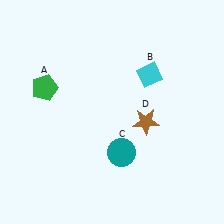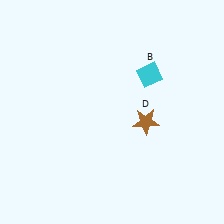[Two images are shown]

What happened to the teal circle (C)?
The teal circle (C) was removed in Image 2. It was in the bottom-right area of Image 1.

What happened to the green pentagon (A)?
The green pentagon (A) was removed in Image 2. It was in the top-left area of Image 1.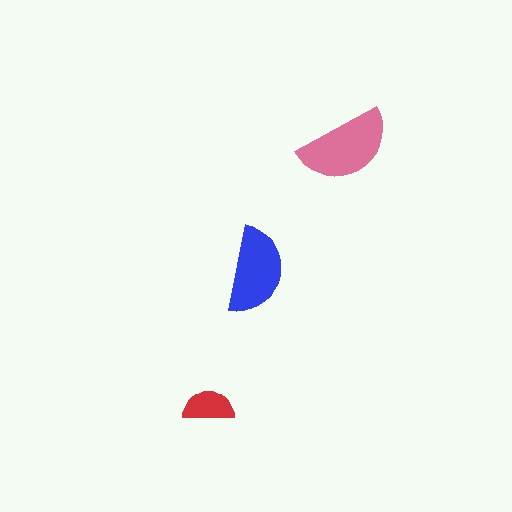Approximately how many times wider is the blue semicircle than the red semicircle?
About 1.5 times wider.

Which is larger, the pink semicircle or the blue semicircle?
The pink one.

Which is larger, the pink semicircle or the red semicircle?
The pink one.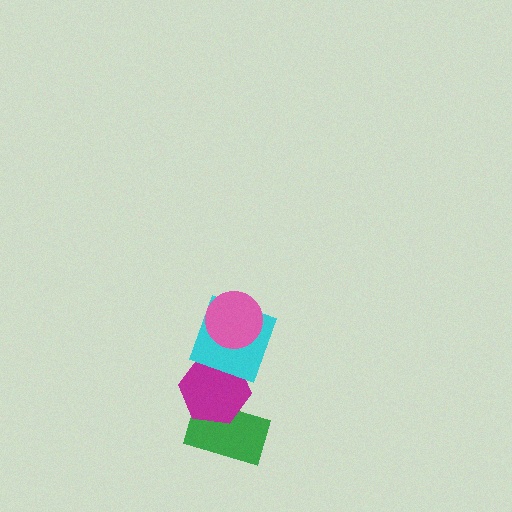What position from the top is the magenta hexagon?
The magenta hexagon is 3rd from the top.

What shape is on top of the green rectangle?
The magenta hexagon is on top of the green rectangle.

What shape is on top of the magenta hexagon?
The cyan square is on top of the magenta hexagon.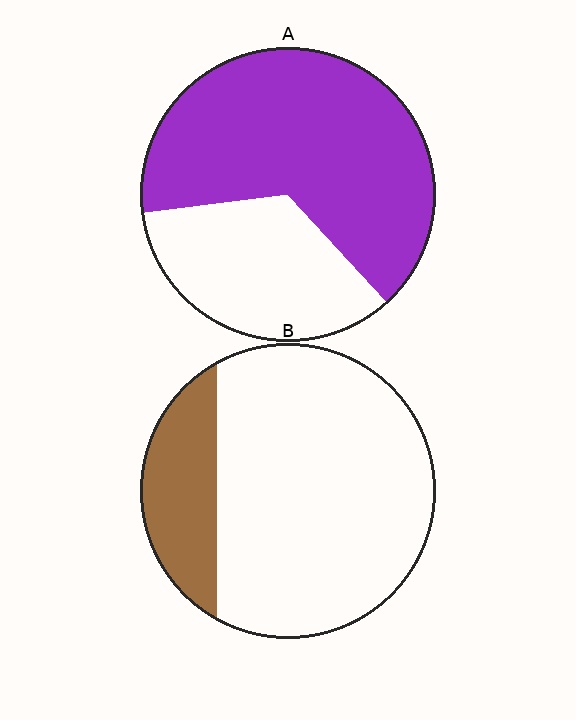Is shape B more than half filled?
No.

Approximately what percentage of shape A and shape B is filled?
A is approximately 65% and B is approximately 20%.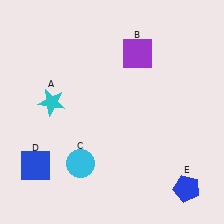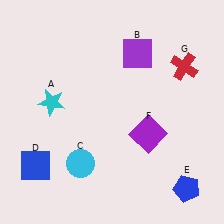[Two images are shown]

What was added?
A purple square (F), a red cross (G) were added in Image 2.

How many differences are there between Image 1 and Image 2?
There are 2 differences between the two images.